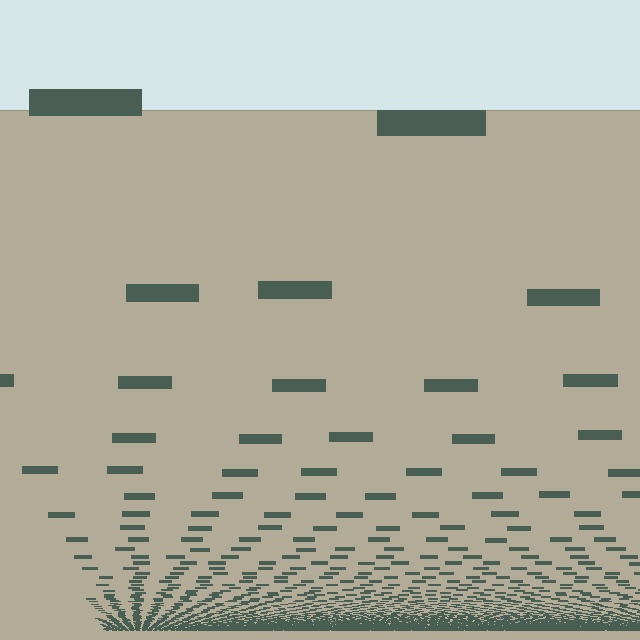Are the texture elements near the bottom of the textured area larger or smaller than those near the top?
Smaller. The gradient is inverted — elements near the bottom are smaller and denser.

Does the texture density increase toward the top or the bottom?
Density increases toward the bottom.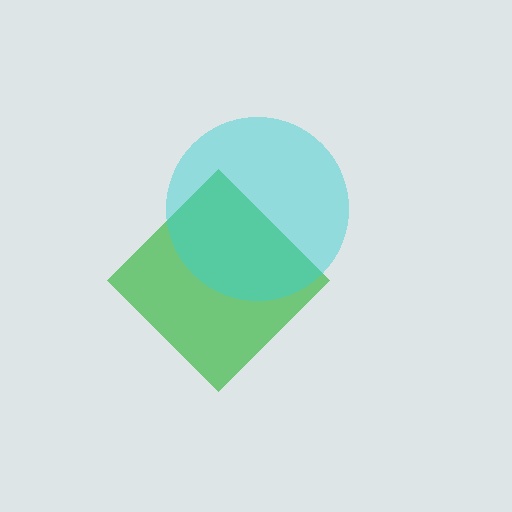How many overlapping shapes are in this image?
There are 2 overlapping shapes in the image.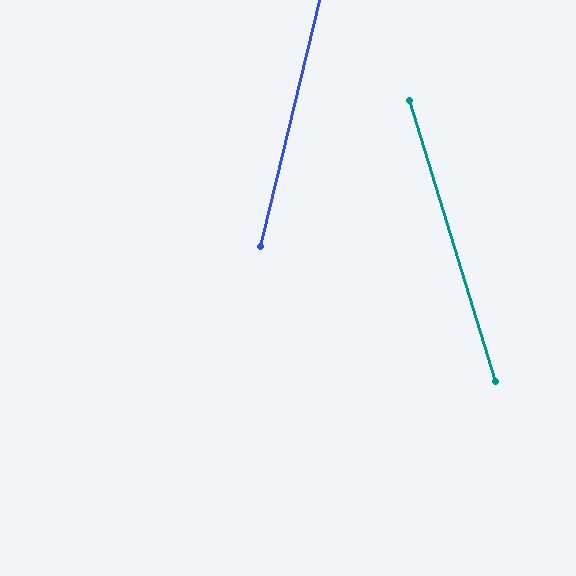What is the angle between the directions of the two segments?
Approximately 30 degrees.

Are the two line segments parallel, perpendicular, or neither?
Neither parallel nor perpendicular — they differ by about 30°.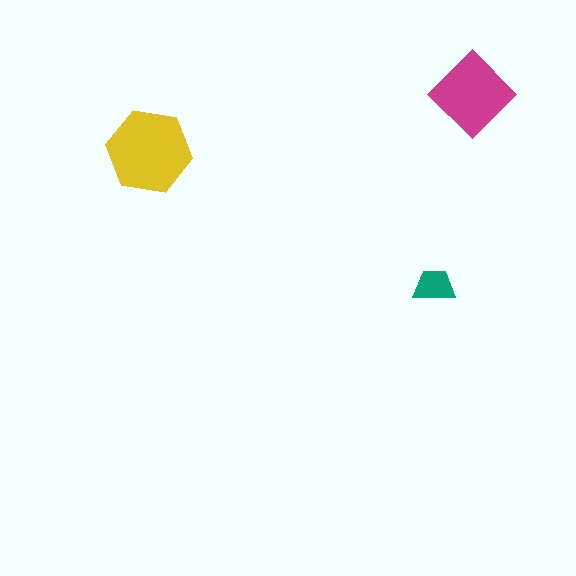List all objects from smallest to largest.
The teal trapezoid, the magenta diamond, the yellow hexagon.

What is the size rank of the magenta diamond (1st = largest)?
2nd.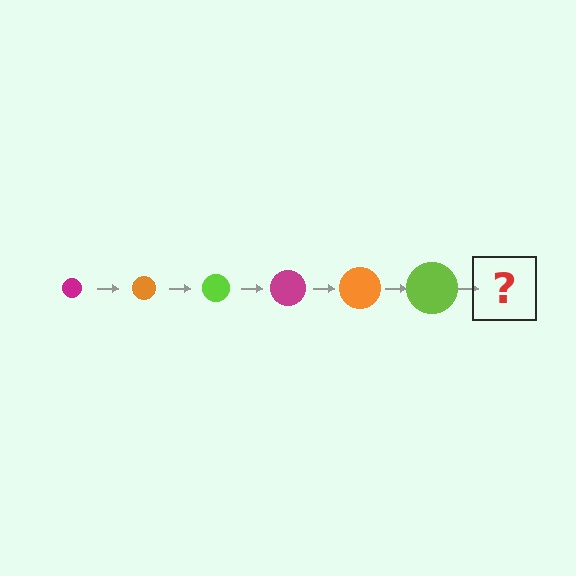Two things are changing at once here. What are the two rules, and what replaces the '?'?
The two rules are that the circle grows larger each step and the color cycles through magenta, orange, and lime. The '?' should be a magenta circle, larger than the previous one.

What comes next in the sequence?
The next element should be a magenta circle, larger than the previous one.